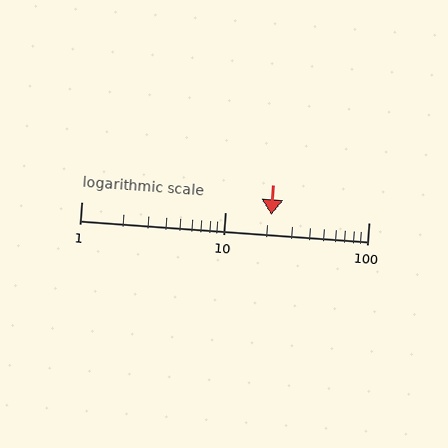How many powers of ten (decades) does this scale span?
The scale spans 2 decades, from 1 to 100.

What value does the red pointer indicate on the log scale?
The pointer indicates approximately 21.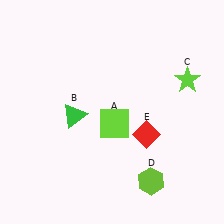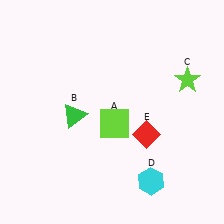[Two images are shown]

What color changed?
The hexagon (D) changed from lime in Image 1 to cyan in Image 2.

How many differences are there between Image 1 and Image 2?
There is 1 difference between the two images.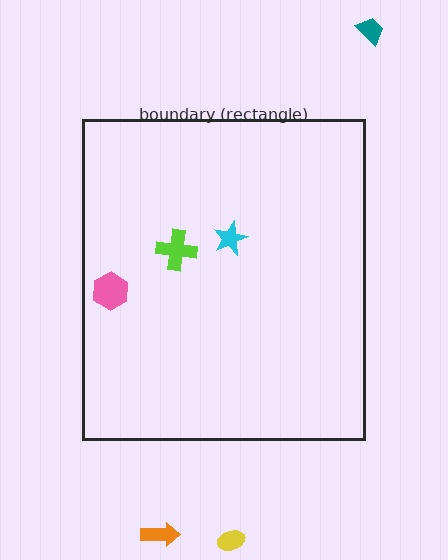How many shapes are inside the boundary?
3 inside, 3 outside.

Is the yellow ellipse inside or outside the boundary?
Outside.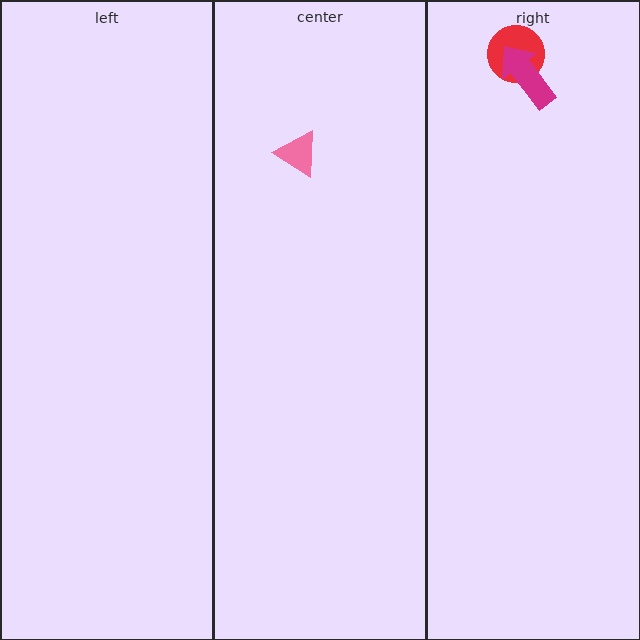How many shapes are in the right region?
2.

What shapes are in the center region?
The pink triangle.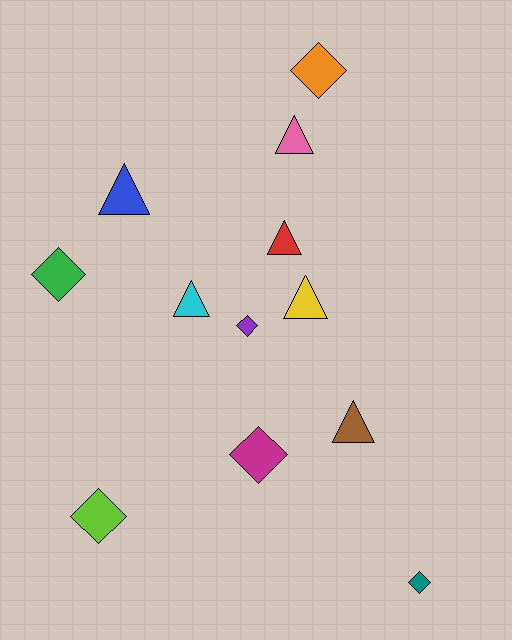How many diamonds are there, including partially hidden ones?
There are 6 diamonds.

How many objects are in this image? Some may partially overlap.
There are 12 objects.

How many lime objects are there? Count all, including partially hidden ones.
There is 1 lime object.